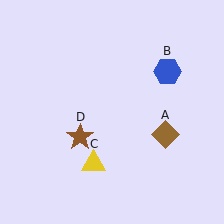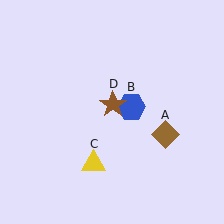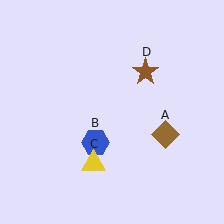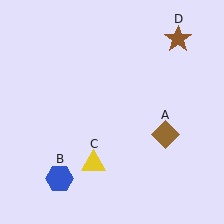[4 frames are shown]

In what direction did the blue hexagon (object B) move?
The blue hexagon (object B) moved down and to the left.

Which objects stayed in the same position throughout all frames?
Brown diamond (object A) and yellow triangle (object C) remained stationary.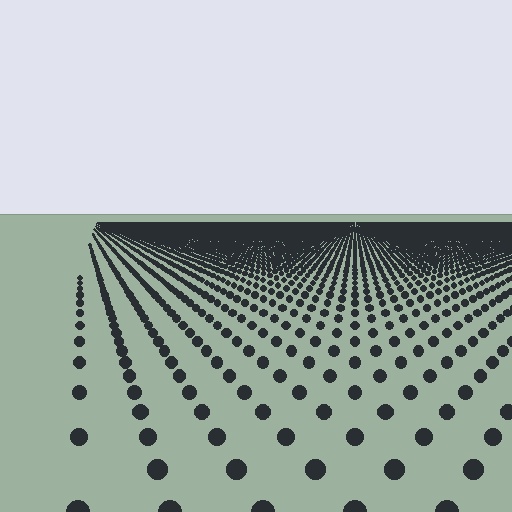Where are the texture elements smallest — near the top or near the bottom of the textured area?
Near the top.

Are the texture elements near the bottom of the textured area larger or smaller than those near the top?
Larger. Near the bottom, elements are closer to the viewer and appear at a bigger on-screen size.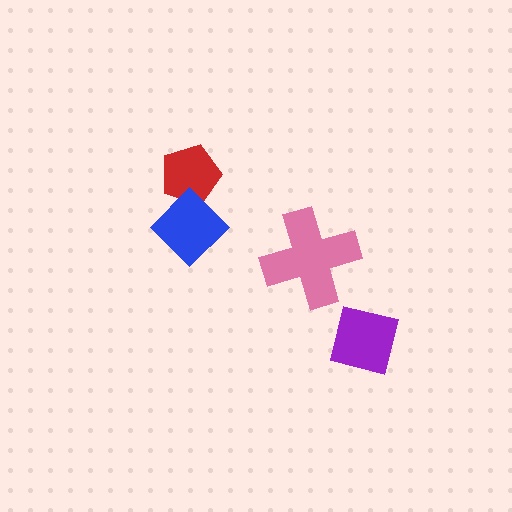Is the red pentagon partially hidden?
Yes, it is partially covered by another shape.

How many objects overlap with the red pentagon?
1 object overlaps with the red pentagon.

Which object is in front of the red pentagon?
The blue diamond is in front of the red pentagon.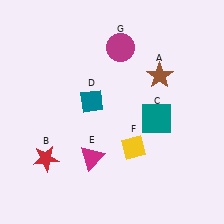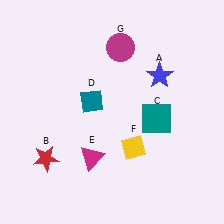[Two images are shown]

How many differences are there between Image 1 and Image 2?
There is 1 difference between the two images.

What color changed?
The star (A) changed from brown in Image 1 to blue in Image 2.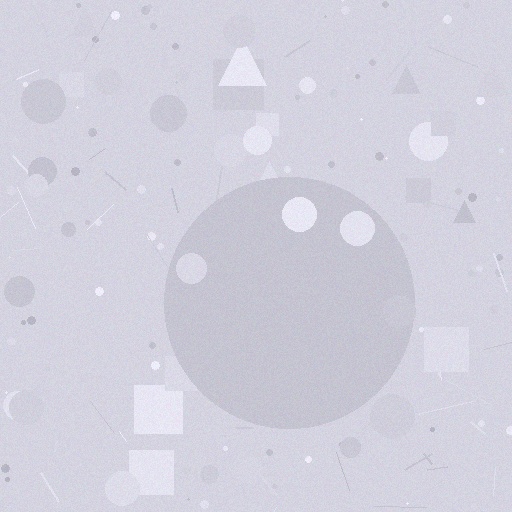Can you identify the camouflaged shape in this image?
The camouflaged shape is a circle.